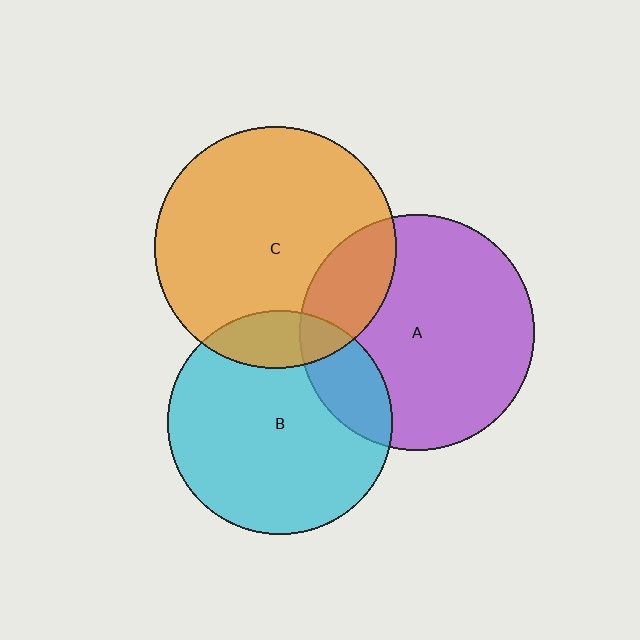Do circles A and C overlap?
Yes.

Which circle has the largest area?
Circle C (orange).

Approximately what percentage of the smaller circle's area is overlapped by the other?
Approximately 20%.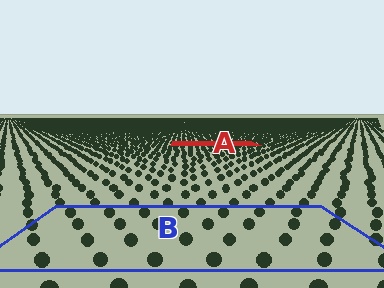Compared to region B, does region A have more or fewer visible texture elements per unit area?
Region A has more texture elements per unit area — they are packed more densely because it is farther away.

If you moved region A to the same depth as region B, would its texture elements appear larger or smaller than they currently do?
They would appear larger. At a closer depth, the same texture elements are projected at a bigger on-screen size.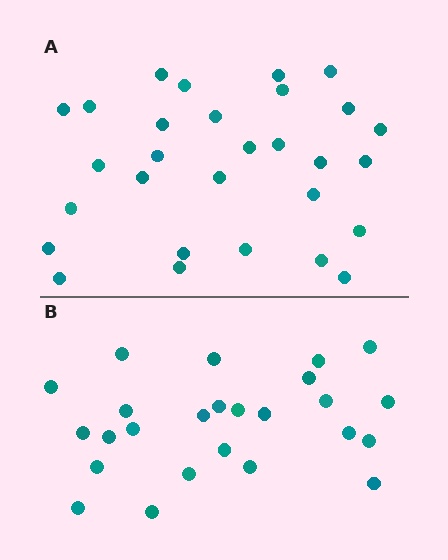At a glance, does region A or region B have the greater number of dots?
Region A (the top region) has more dots.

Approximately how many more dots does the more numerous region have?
Region A has about 4 more dots than region B.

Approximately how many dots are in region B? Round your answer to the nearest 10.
About 20 dots. (The exact count is 25, which rounds to 20.)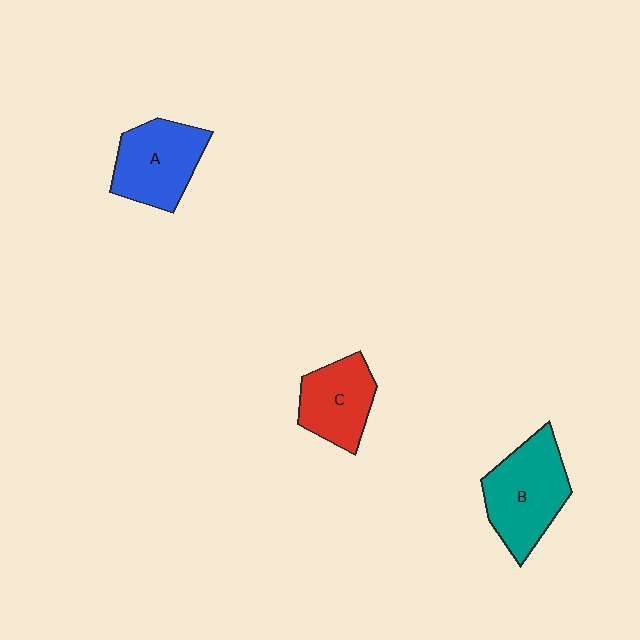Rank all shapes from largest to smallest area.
From largest to smallest: B (teal), A (blue), C (red).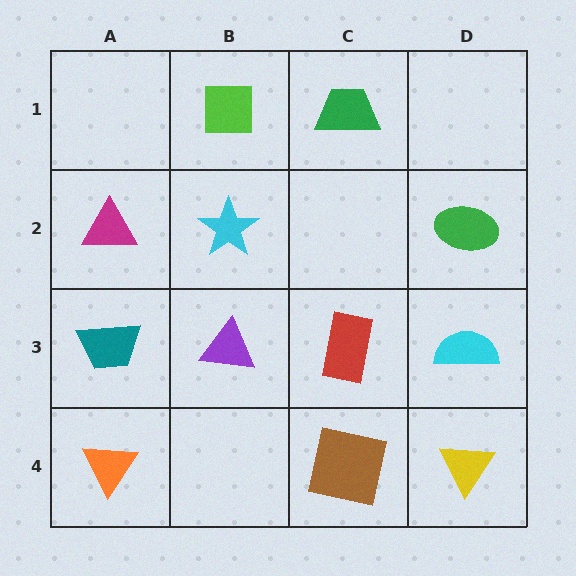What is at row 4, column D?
A yellow triangle.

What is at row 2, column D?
A green ellipse.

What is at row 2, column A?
A magenta triangle.